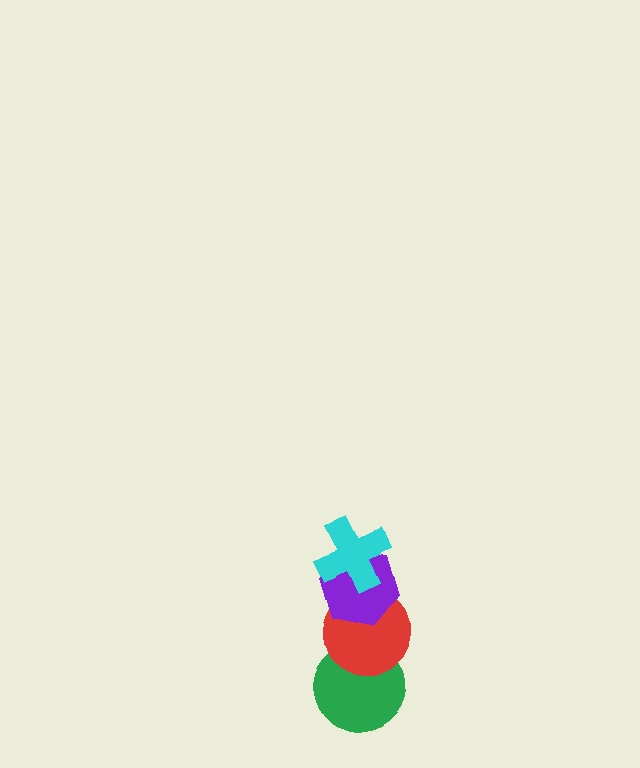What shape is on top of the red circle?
The purple hexagon is on top of the red circle.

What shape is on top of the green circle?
The red circle is on top of the green circle.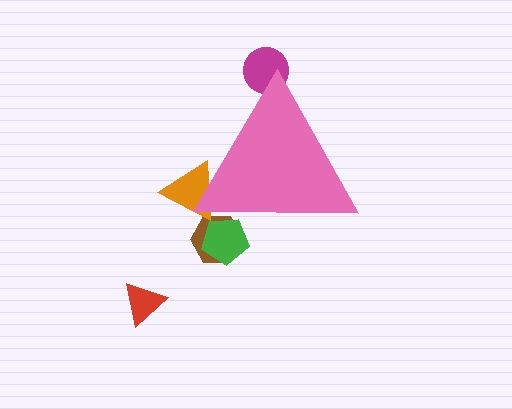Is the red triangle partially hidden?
No, the red triangle is fully visible.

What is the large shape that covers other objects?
A pink triangle.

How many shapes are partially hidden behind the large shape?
4 shapes are partially hidden.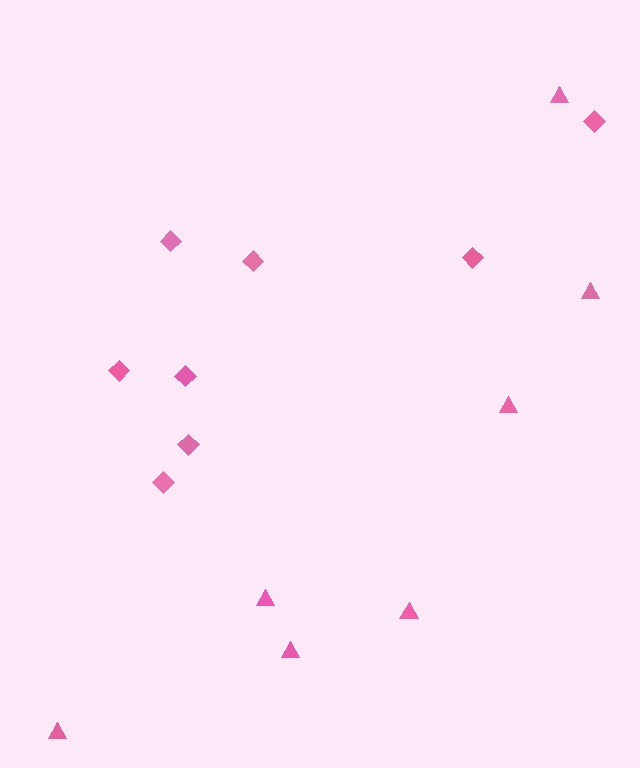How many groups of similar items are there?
There are 2 groups: one group of diamonds (8) and one group of triangles (7).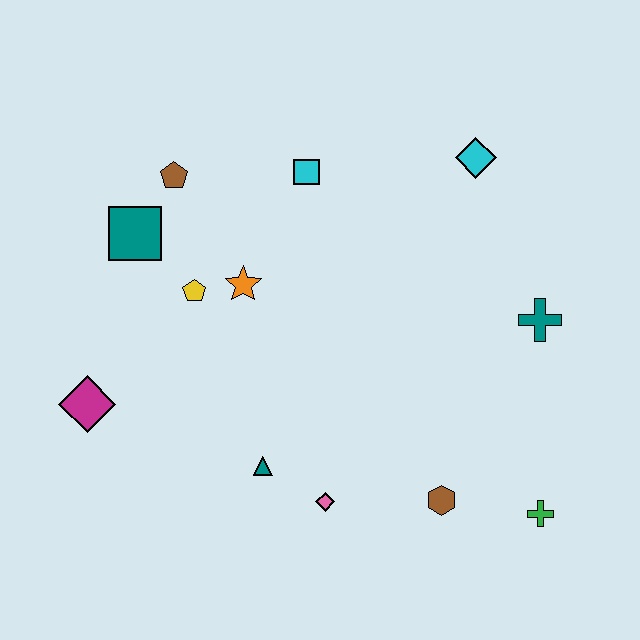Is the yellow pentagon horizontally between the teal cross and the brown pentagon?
Yes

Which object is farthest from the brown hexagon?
The brown pentagon is farthest from the brown hexagon.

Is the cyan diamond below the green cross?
No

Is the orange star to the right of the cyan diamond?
No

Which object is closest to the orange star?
The yellow pentagon is closest to the orange star.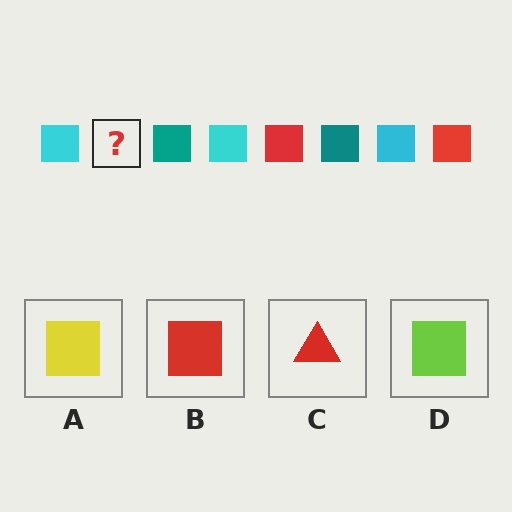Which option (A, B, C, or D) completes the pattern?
B.